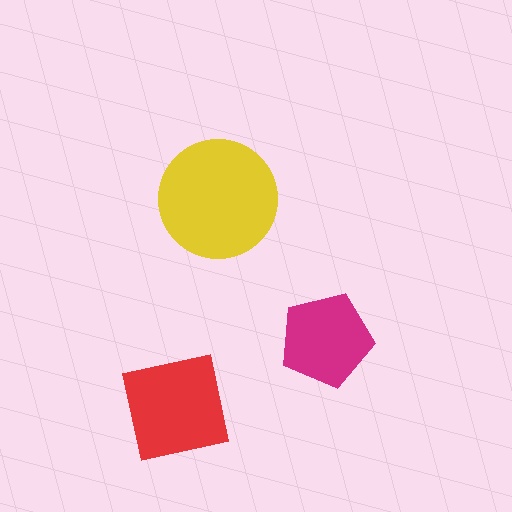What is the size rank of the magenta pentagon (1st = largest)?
3rd.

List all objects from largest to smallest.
The yellow circle, the red square, the magenta pentagon.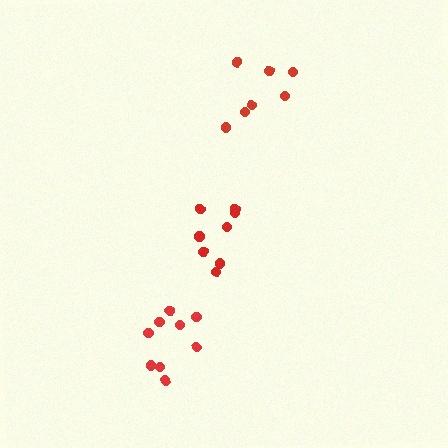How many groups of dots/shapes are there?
There are 3 groups.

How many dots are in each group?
Group 1: 8 dots, Group 2: 9 dots, Group 3: 7 dots (24 total).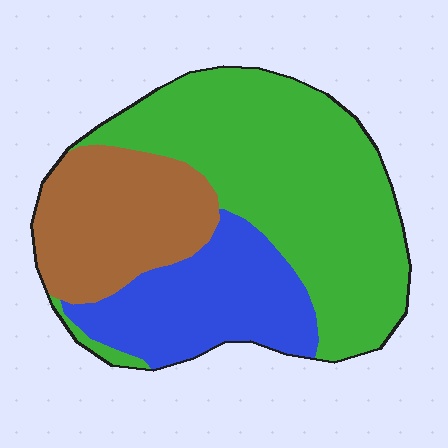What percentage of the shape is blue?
Blue takes up about one quarter (1/4) of the shape.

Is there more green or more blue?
Green.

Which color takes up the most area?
Green, at roughly 50%.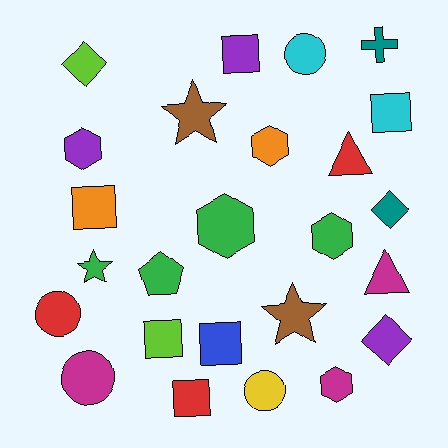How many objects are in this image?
There are 25 objects.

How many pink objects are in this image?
There are no pink objects.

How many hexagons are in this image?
There are 5 hexagons.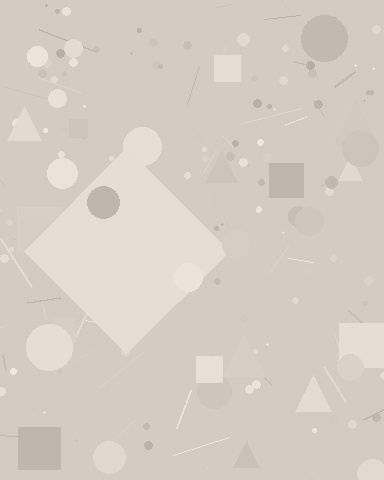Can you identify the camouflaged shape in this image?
The camouflaged shape is a diamond.